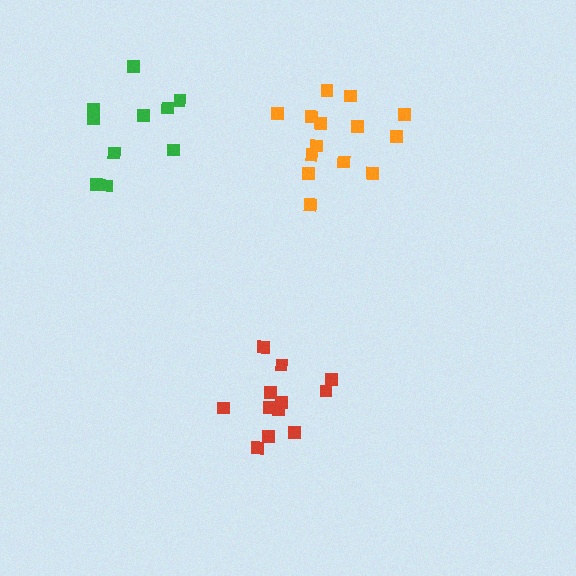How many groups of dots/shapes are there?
There are 3 groups.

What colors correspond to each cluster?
The clusters are colored: green, red, orange.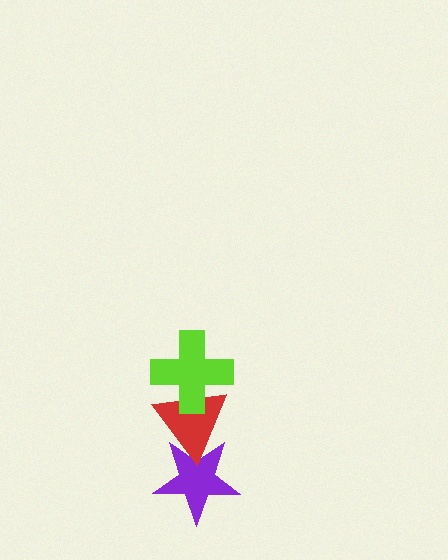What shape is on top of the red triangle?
The lime cross is on top of the red triangle.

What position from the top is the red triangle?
The red triangle is 2nd from the top.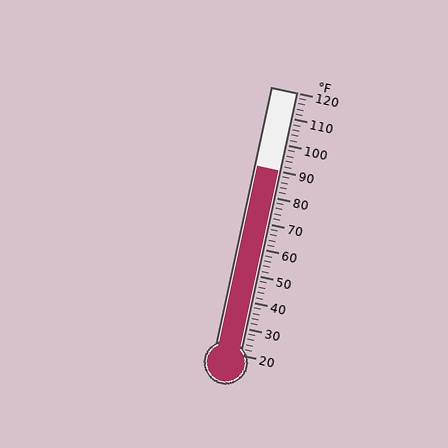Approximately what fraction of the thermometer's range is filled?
The thermometer is filled to approximately 70% of its range.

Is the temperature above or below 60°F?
The temperature is above 60°F.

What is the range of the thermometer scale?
The thermometer scale ranges from 20°F to 120°F.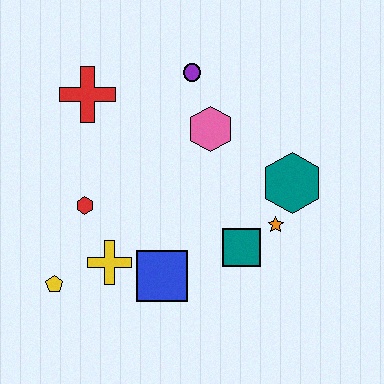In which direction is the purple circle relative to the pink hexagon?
The purple circle is above the pink hexagon.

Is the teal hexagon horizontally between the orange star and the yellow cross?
No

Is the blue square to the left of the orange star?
Yes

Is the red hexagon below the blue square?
No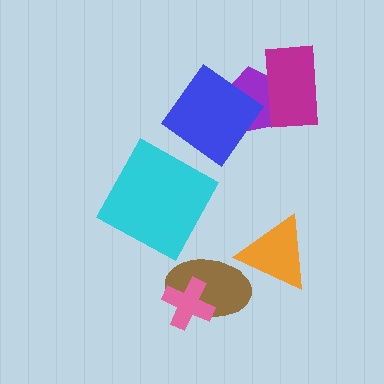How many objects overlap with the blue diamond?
1 object overlaps with the blue diamond.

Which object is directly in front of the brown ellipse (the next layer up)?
The orange triangle is directly in front of the brown ellipse.